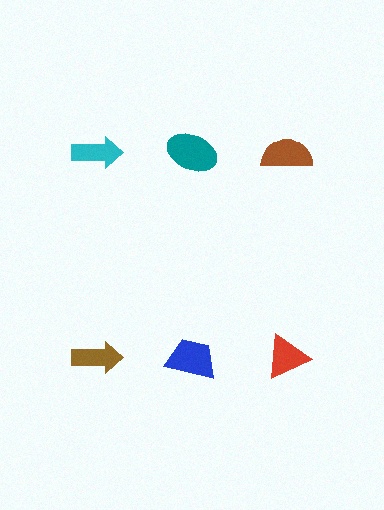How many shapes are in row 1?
3 shapes.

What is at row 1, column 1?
A cyan arrow.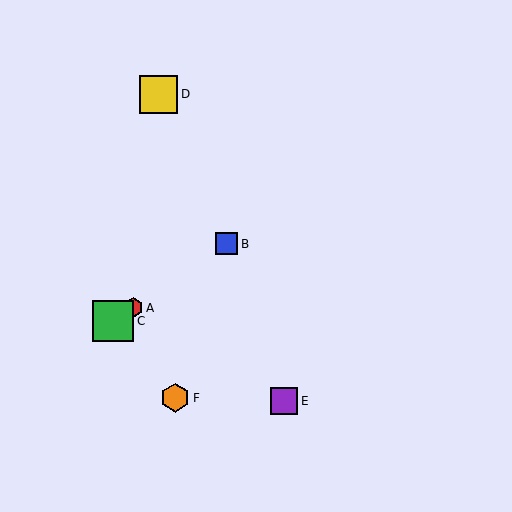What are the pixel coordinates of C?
Object C is at (113, 321).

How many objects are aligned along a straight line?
3 objects (A, B, C) are aligned along a straight line.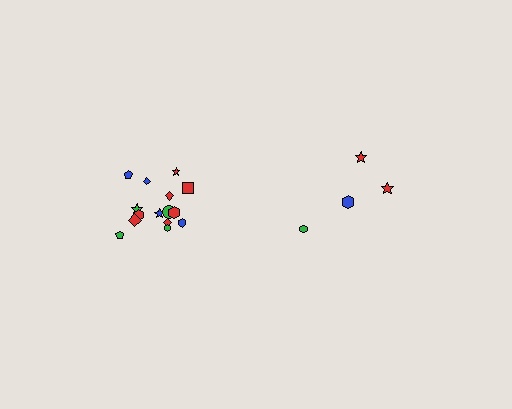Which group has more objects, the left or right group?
The left group.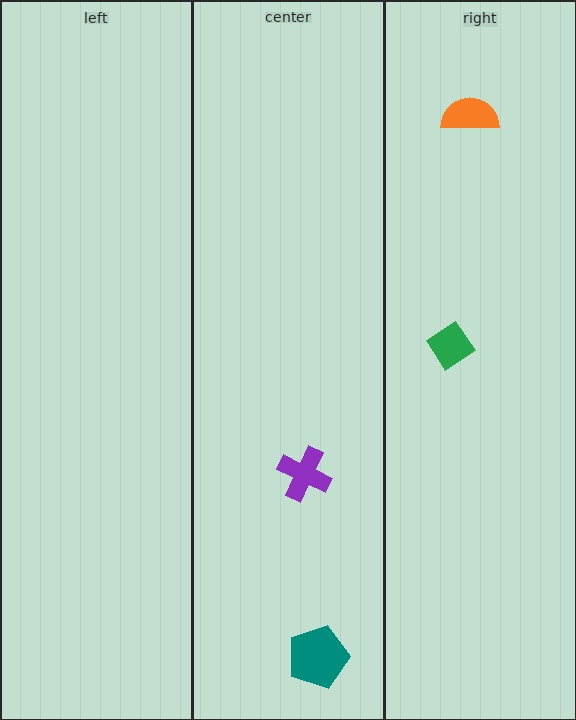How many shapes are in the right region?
2.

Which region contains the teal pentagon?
The center region.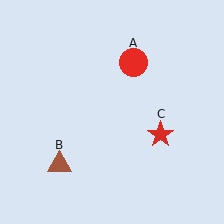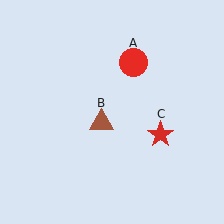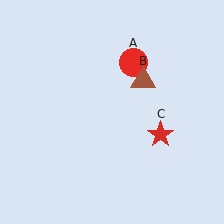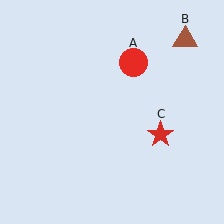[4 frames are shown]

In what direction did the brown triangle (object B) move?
The brown triangle (object B) moved up and to the right.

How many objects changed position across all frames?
1 object changed position: brown triangle (object B).